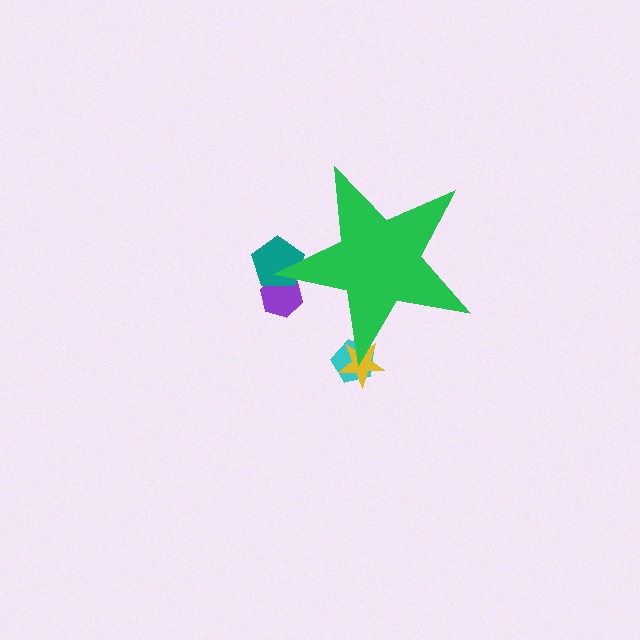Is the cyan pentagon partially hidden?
Yes, the cyan pentagon is partially hidden behind the green star.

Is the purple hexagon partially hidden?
Yes, the purple hexagon is partially hidden behind the green star.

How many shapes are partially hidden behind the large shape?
4 shapes are partially hidden.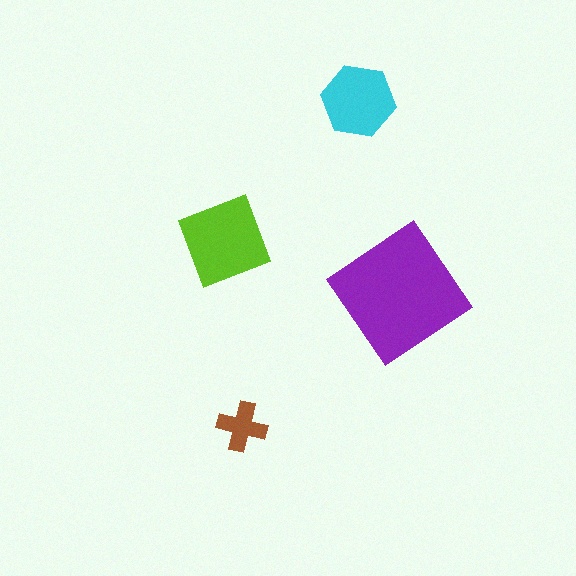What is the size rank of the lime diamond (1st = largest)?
2nd.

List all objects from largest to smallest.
The purple diamond, the lime diamond, the cyan hexagon, the brown cross.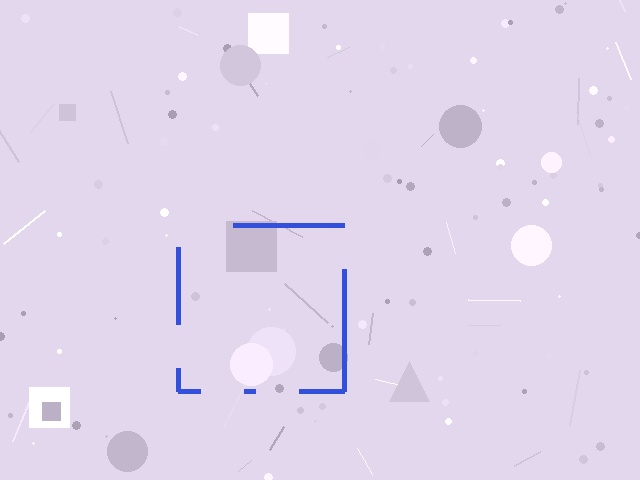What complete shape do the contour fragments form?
The contour fragments form a square.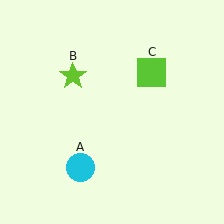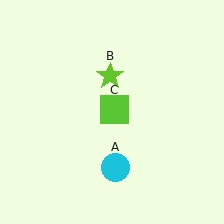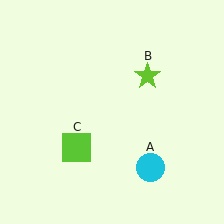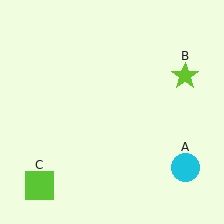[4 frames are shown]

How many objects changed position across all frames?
3 objects changed position: cyan circle (object A), lime star (object B), lime square (object C).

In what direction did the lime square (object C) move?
The lime square (object C) moved down and to the left.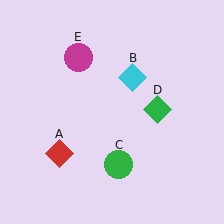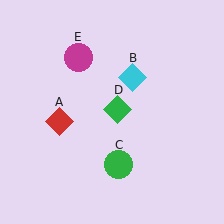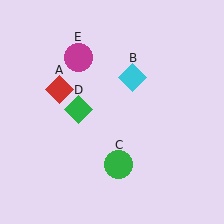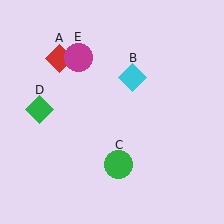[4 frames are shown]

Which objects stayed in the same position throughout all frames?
Cyan diamond (object B) and green circle (object C) and magenta circle (object E) remained stationary.